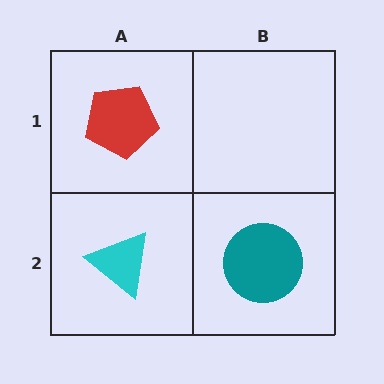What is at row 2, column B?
A teal circle.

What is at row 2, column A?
A cyan triangle.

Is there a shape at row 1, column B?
No, that cell is empty.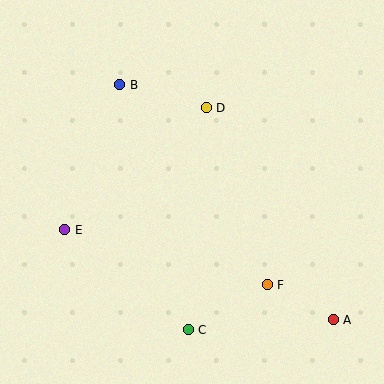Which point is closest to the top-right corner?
Point D is closest to the top-right corner.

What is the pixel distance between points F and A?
The distance between F and A is 75 pixels.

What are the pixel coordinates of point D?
Point D is at (206, 108).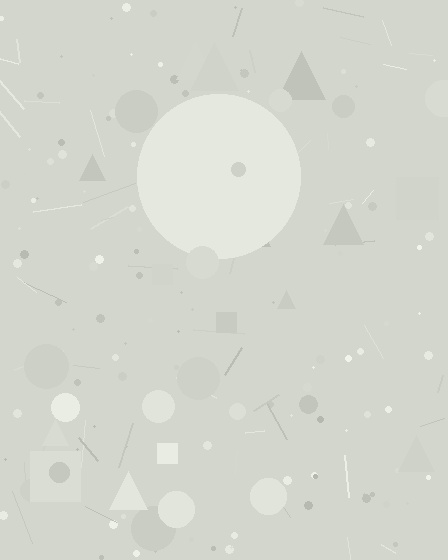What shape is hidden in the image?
A circle is hidden in the image.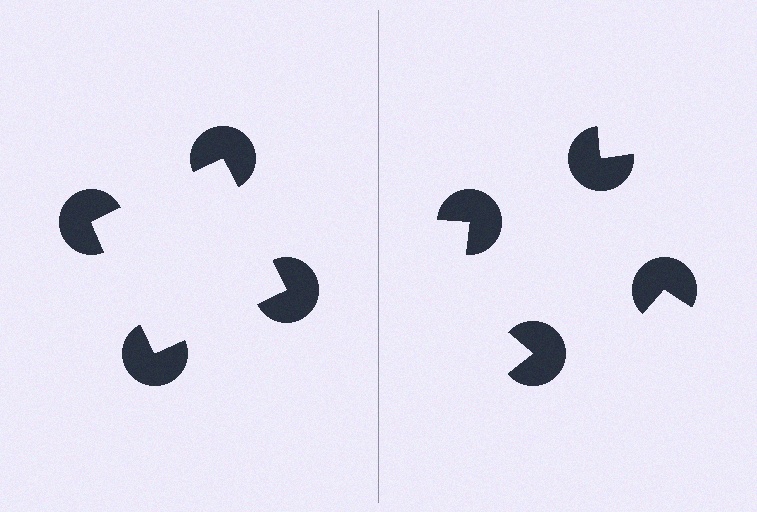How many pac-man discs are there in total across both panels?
8 — 4 on each side.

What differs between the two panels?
The pac-man discs are positioned identically on both sides; only the wedge orientations differ. On the left they align to a square; on the right they are misaligned.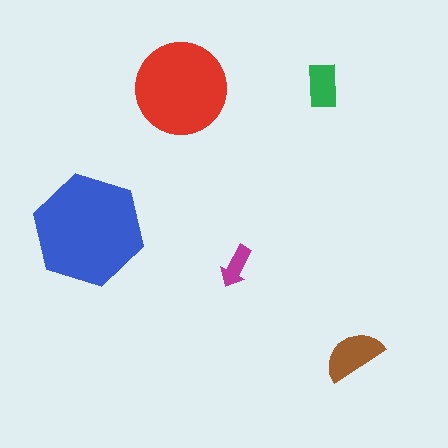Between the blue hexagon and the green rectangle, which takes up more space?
The blue hexagon.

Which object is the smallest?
The magenta arrow.